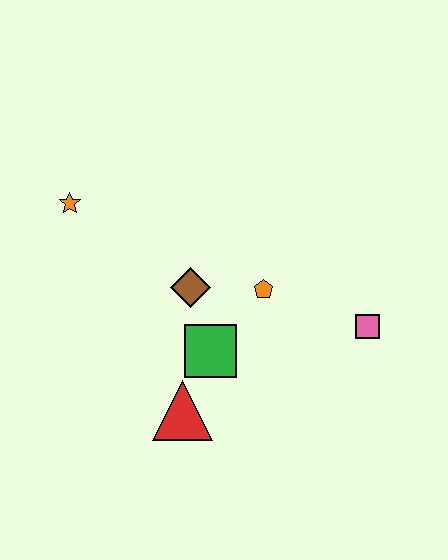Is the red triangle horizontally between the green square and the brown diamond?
No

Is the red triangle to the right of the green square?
No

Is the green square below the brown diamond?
Yes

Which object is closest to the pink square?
The orange pentagon is closest to the pink square.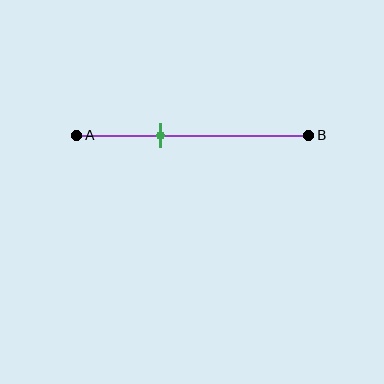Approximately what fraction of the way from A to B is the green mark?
The green mark is approximately 35% of the way from A to B.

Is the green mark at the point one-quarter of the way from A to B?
No, the mark is at about 35% from A, not at the 25% one-quarter point.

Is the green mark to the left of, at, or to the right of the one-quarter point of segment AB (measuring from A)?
The green mark is to the right of the one-quarter point of segment AB.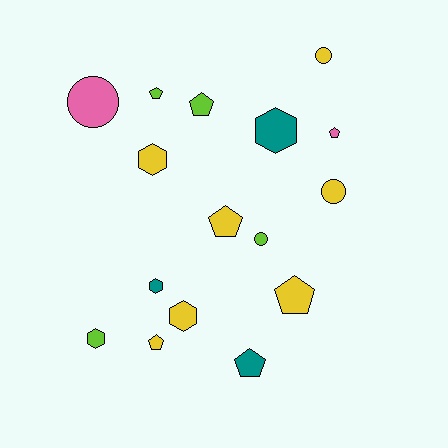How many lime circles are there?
There is 1 lime circle.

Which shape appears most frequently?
Pentagon, with 7 objects.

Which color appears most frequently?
Yellow, with 7 objects.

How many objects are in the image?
There are 16 objects.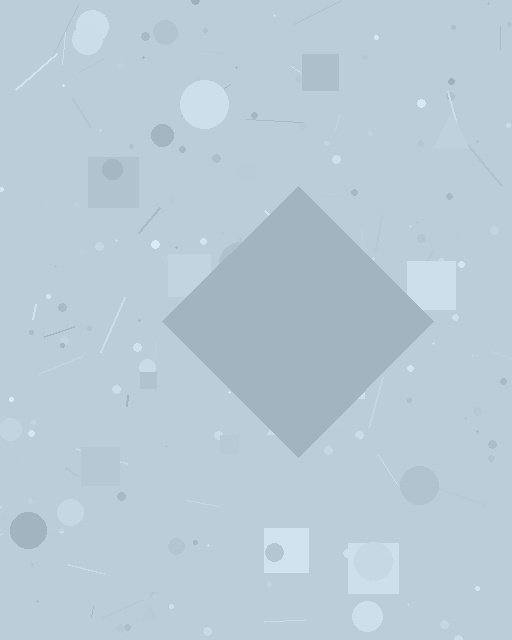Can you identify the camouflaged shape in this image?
The camouflaged shape is a diamond.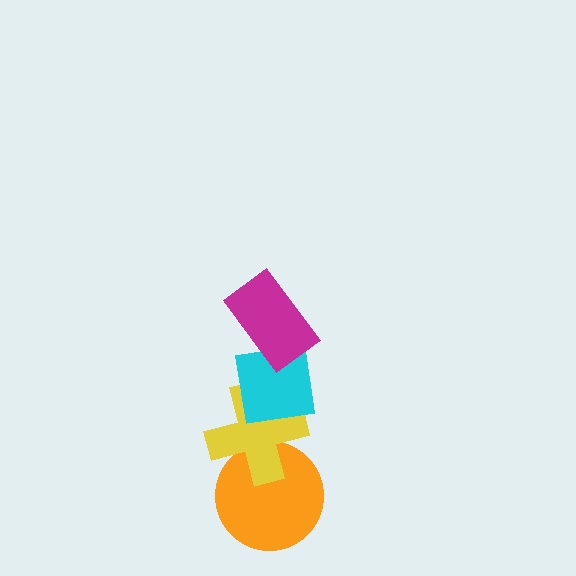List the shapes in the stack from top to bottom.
From top to bottom: the magenta rectangle, the cyan square, the yellow cross, the orange circle.